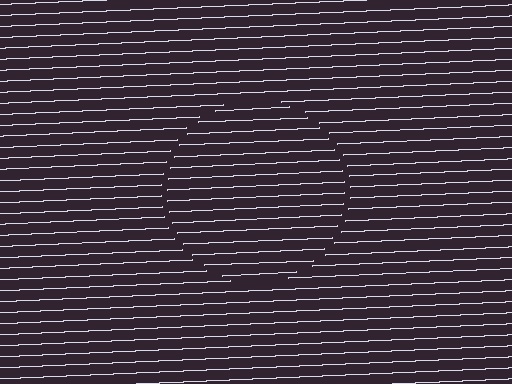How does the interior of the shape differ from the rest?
The interior of the shape contains the same grating, shifted by half a period — the contour is defined by the phase discontinuity where line-ends from the inner and outer gratings abut.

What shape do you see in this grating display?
An illusory circle. The interior of the shape contains the same grating, shifted by half a period — the contour is defined by the phase discontinuity where line-ends from the inner and outer gratings abut.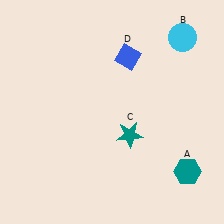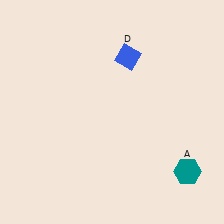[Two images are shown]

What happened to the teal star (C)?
The teal star (C) was removed in Image 2. It was in the bottom-right area of Image 1.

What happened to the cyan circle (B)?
The cyan circle (B) was removed in Image 2. It was in the top-right area of Image 1.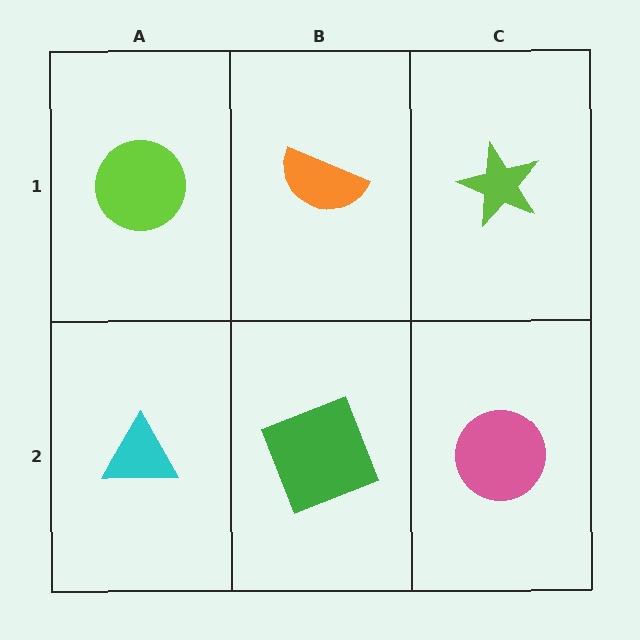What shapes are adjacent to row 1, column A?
A cyan triangle (row 2, column A), an orange semicircle (row 1, column B).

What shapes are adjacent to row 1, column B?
A green square (row 2, column B), a lime circle (row 1, column A), a lime star (row 1, column C).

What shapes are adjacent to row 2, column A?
A lime circle (row 1, column A), a green square (row 2, column B).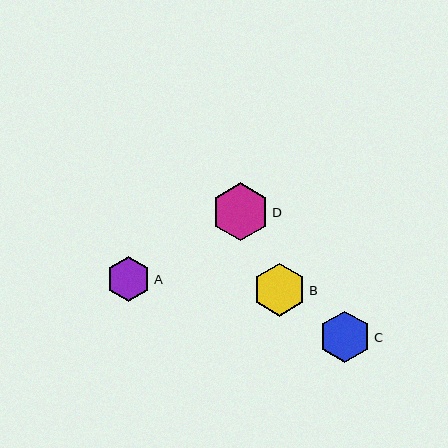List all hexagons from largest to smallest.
From largest to smallest: D, B, C, A.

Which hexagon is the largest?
Hexagon D is the largest with a size of approximately 58 pixels.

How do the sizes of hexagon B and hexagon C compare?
Hexagon B and hexagon C are approximately the same size.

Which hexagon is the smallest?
Hexagon A is the smallest with a size of approximately 44 pixels.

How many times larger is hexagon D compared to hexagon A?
Hexagon D is approximately 1.3 times the size of hexagon A.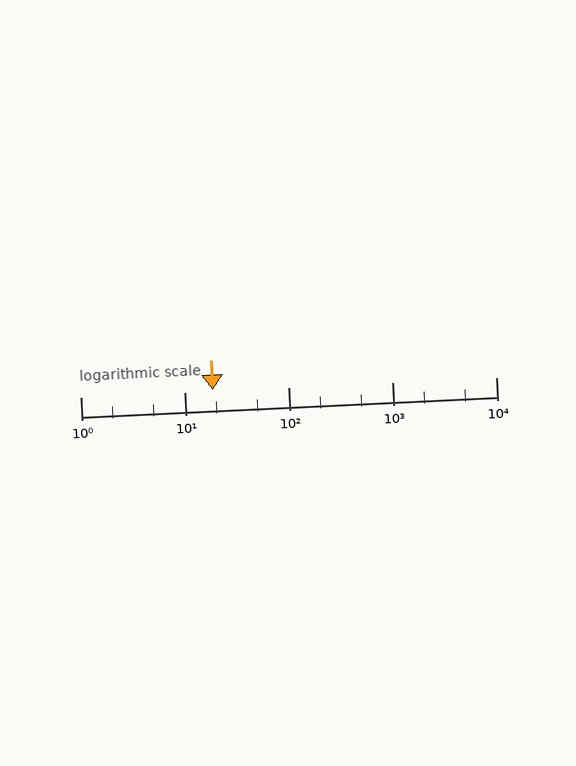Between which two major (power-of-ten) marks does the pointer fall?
The pointer is between 10 and 100.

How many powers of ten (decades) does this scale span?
The scale spans 4 decades, from 1 to 10000.